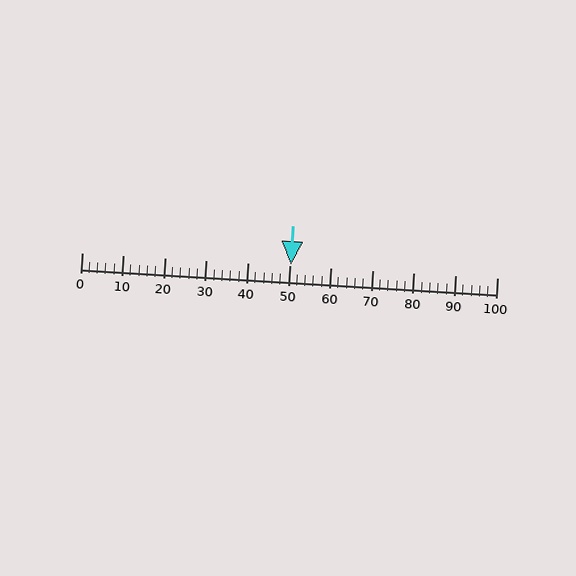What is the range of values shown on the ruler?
The ruler shows values from 0 to 100.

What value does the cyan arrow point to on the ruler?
The cyan arrow points to approximately 50.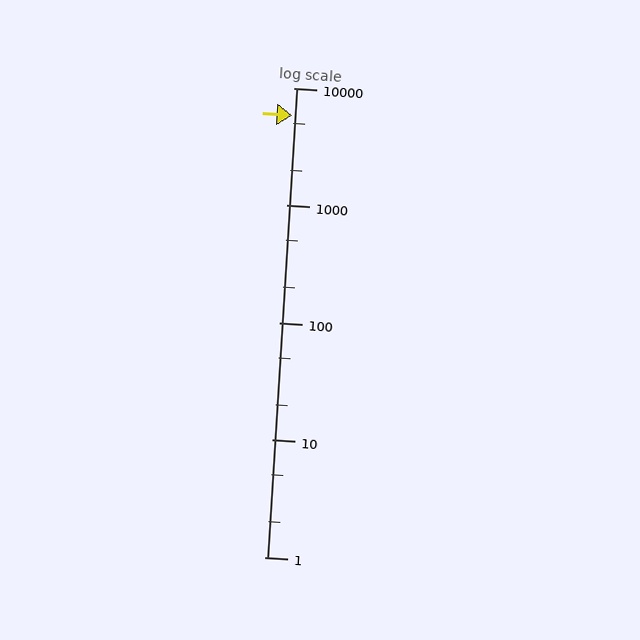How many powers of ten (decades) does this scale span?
The scale spans 4 decades, from 1 to 10000.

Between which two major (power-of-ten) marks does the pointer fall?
The pointer is between 1000 and 10000.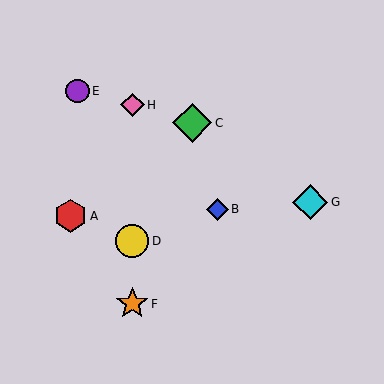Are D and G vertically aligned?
No, D is at x≈132 and G is at x≈310.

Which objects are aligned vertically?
Objects D, F, H are aligned vertically.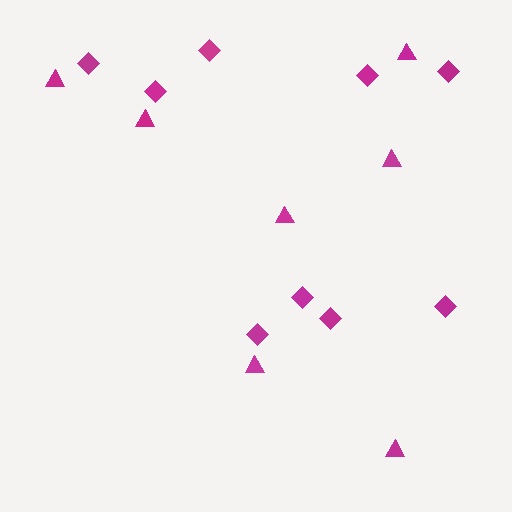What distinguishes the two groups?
There are 2 groups: one group of diamonds (9) and one group of triangles (7).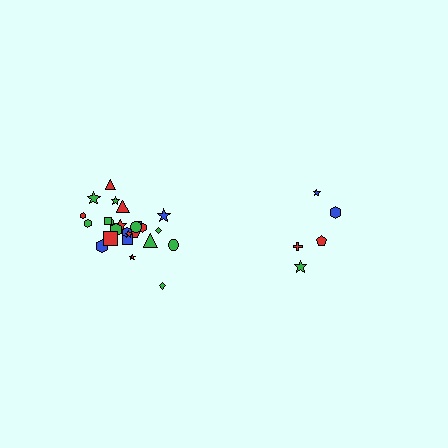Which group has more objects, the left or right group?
The left group.